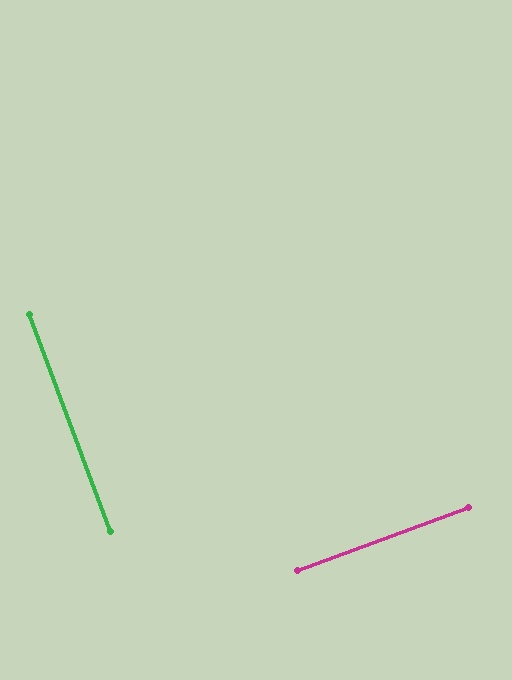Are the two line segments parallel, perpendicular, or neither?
Perpendicular — they meet at approximately 90°.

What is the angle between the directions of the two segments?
Approximately 90 degrees.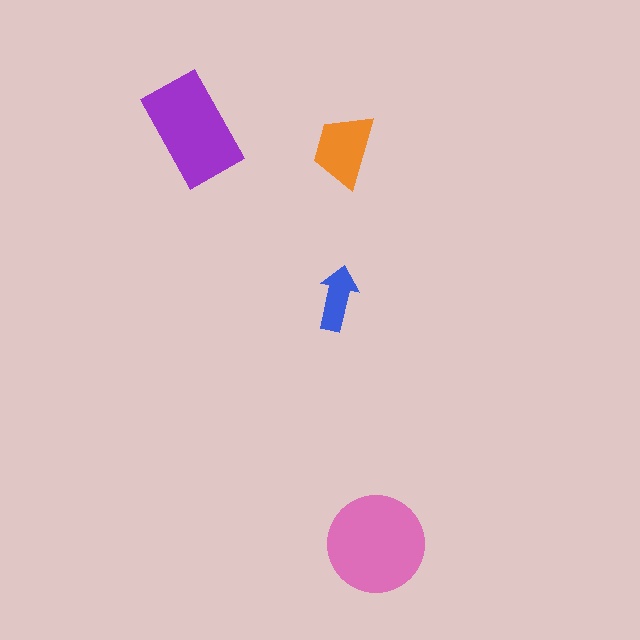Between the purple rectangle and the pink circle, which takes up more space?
The pink circle.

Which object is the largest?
The pink circle.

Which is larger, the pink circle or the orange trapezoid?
The pink circle.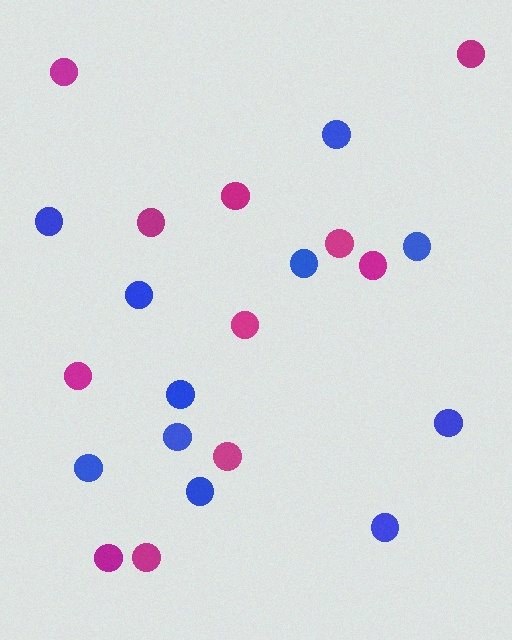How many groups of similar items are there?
There are 2 groups: one group of magenta circles (11) and one group of blue circles (11).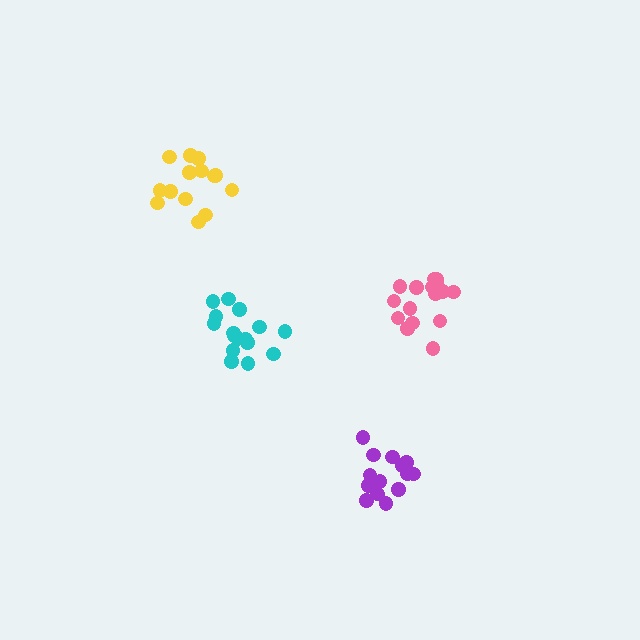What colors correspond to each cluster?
The clusters are colored: pink, cyan, yellow, purple.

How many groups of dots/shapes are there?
There are 4 groups.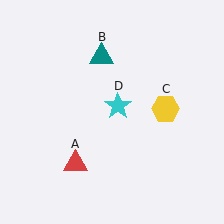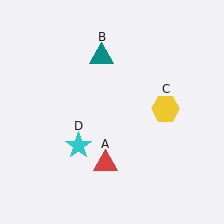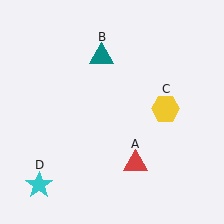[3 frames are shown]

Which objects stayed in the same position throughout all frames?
Teal triangle (object B) and yellow hexagon (object C) remained stationary.